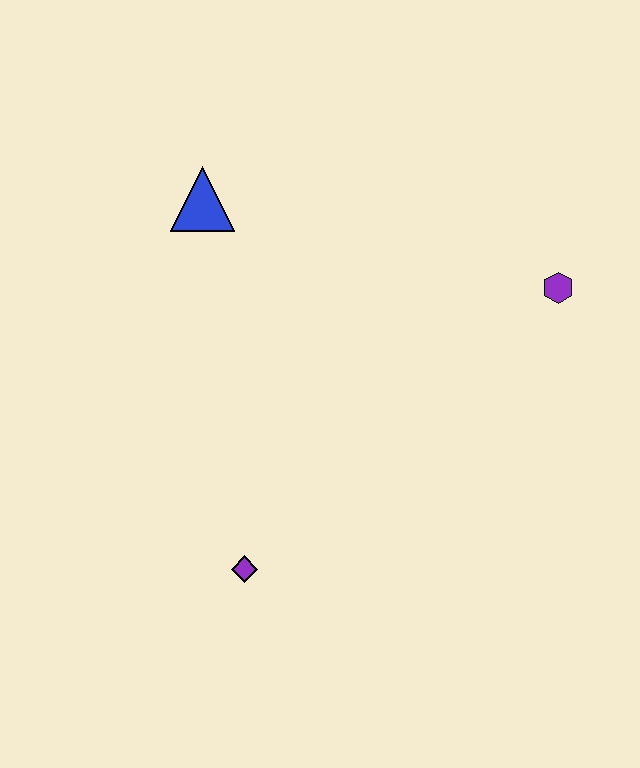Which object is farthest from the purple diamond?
The purple hexagon is farthest from the purple diamond.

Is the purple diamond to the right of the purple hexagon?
No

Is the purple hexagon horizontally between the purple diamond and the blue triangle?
No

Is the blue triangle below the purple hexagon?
No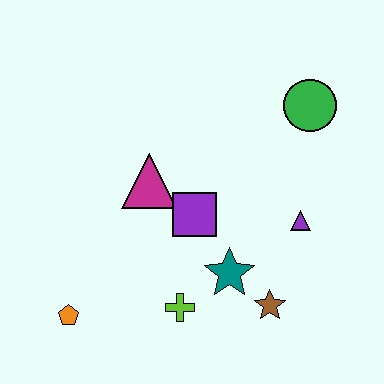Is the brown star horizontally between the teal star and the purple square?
No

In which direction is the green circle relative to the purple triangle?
The green circle is above the purple triangle.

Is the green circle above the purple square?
Yes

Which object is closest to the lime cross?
The teal star is closest to the lime cross.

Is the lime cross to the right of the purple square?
No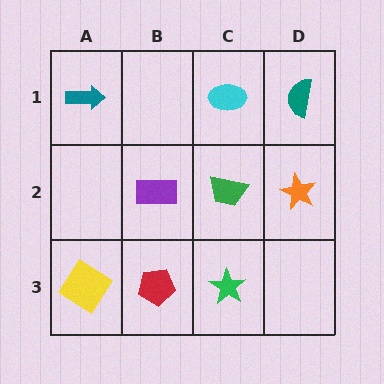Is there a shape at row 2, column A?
No, that cell is empty.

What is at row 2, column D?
An orange star.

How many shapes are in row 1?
3 shapes.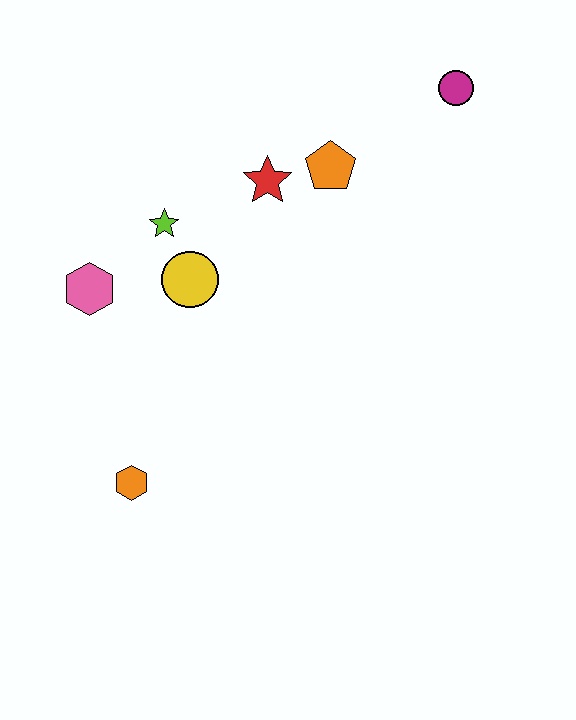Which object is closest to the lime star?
The yellow circle is closest to the lime star.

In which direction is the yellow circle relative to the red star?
The yellow circle is below the red star.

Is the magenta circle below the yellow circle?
No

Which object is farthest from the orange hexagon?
The magenta circle is farthest from the orange hexagon.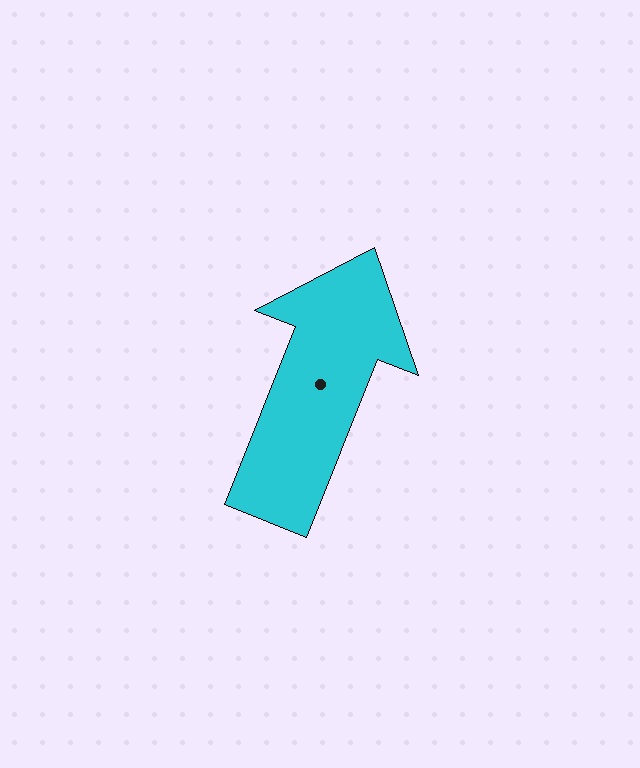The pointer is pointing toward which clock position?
Roughly 1 o'clock.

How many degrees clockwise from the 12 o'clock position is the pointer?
Approximately 22 degrees.